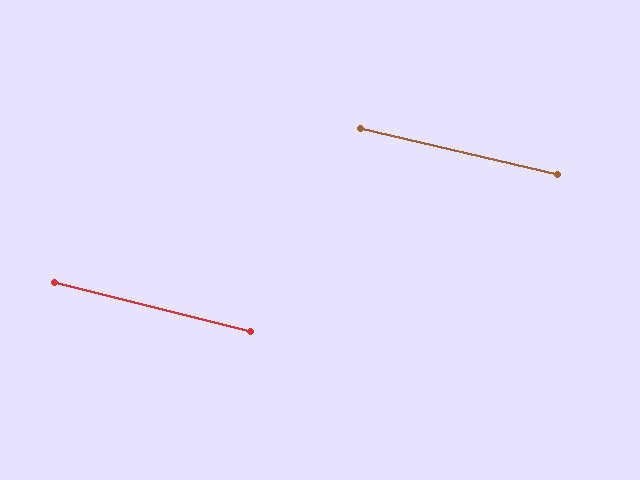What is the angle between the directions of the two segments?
Approximately 1 degree.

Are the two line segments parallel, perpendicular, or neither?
Parallel — their directions differ by only 1.1°.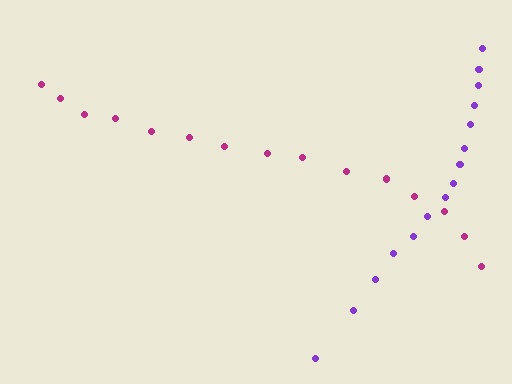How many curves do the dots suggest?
There are 2 distinct paths.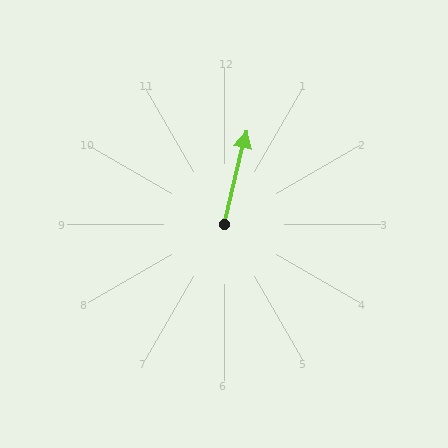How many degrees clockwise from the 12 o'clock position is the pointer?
Approximately 14 degrees.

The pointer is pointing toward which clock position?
Roughly 12 o'clock.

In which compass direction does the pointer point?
North.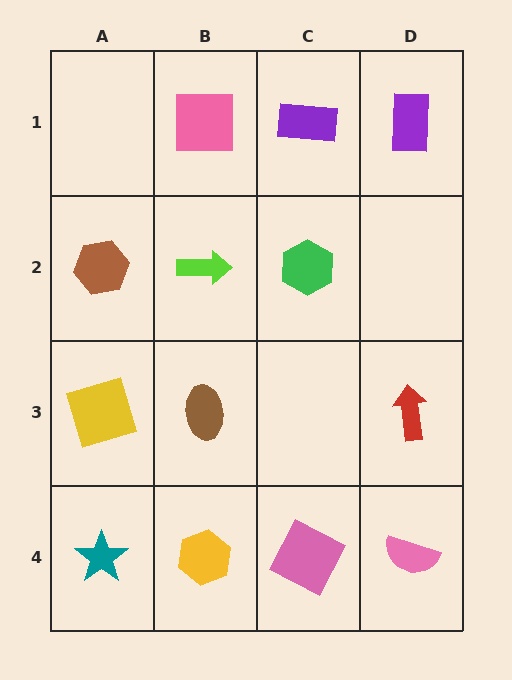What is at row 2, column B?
A lime arrow.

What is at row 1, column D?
A purple rectangle.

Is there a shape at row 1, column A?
No, that cell is empty.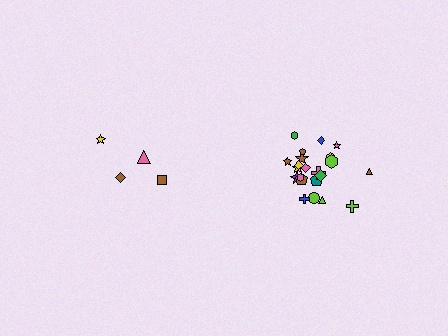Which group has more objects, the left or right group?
The right group.